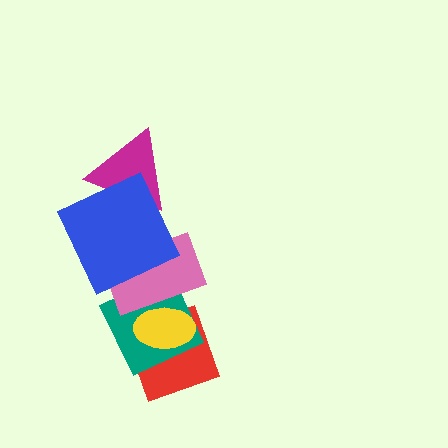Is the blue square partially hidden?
No, no other shape covers it.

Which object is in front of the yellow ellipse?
The pink rectangle is in front of the yellow ellipse.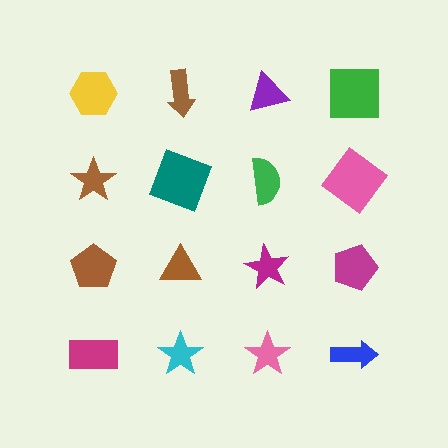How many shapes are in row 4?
4 shapes.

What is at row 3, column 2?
A brown triangle.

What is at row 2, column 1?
A brown star.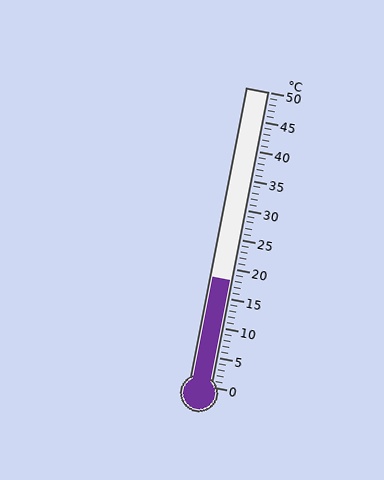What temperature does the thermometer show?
The thermometer shows approximately 18°C.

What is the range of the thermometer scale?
The thermometer scale ranges from 0°C to 50°C.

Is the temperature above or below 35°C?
The temperature is below 35°C.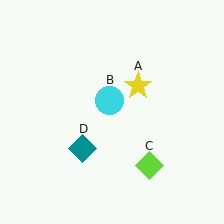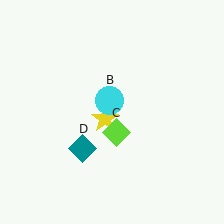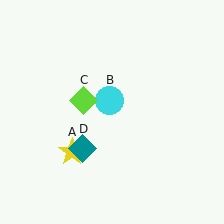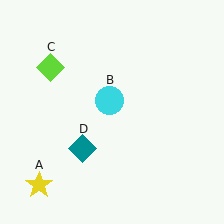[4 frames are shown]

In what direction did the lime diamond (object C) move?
The lime diamond (object C) moved up and to the left.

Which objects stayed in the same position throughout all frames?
Cyan circle (object B) and teal diamond (object D) remained stationary.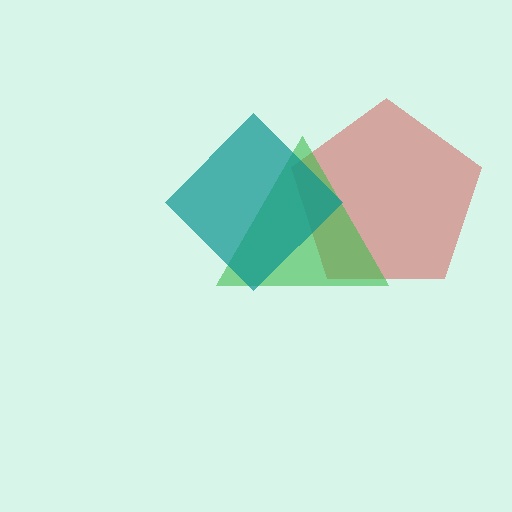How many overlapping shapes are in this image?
There are 3 overlapping shapes in the image.